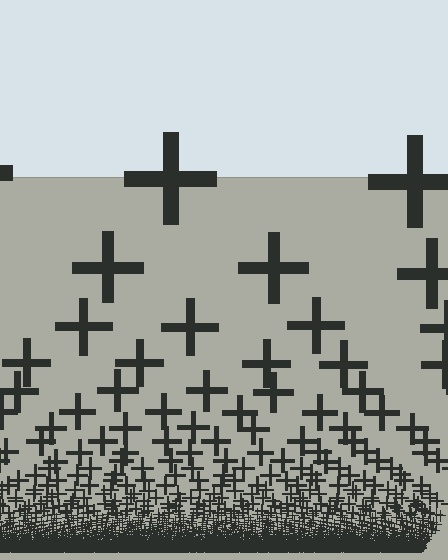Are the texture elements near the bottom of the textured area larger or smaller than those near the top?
Smaller. The gradient is inverted — elements near the bottom are smaller and denser.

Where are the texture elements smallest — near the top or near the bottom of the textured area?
Near the bottom.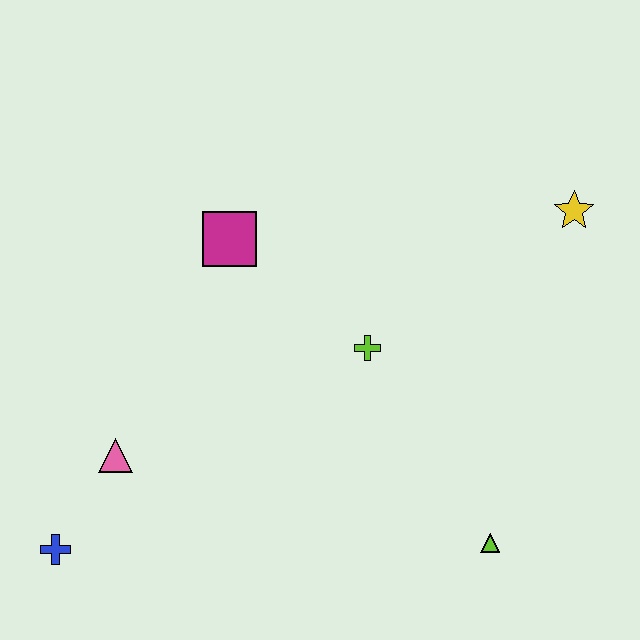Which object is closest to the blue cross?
The pink triangle is closest to the blue cross.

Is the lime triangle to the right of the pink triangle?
Yes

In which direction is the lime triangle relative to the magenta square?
The lime triangle is below the magenta square.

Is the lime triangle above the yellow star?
No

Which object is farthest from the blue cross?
The yellow star is farthest from the blue cross.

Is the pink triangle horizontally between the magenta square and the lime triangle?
No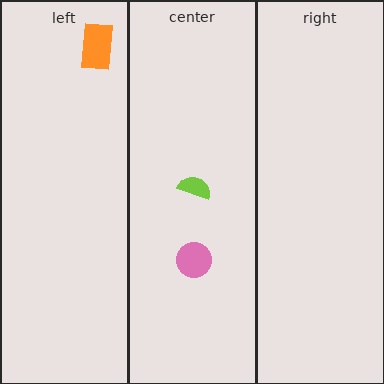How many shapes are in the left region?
1.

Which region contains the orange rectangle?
The left region.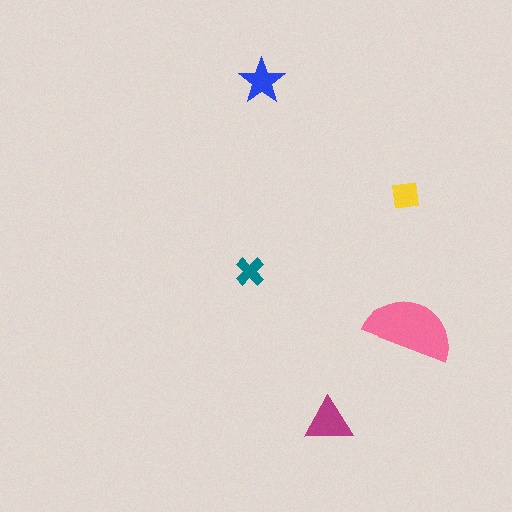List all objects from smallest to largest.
The teal cross, the yellow square, the blue star, the magenta triangle, the pink semicircle.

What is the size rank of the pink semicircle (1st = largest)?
1st.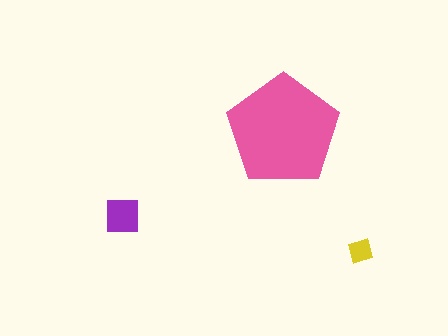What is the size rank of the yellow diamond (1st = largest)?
3rd.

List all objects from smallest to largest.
The yellow diamond, the purple square, the pink pentagon.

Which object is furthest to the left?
The purple square is leftmost.